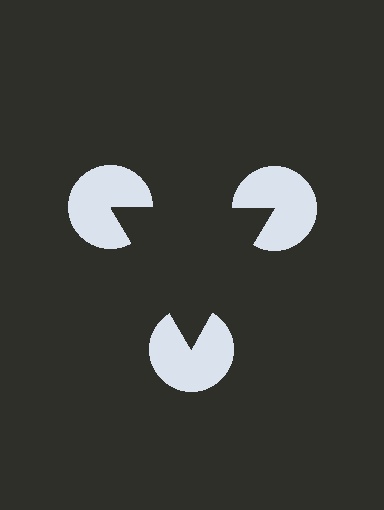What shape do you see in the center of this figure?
An illusory triangle — its edges are inferred from the aligned wedge cuts in the pac-man discs, not physically drawn.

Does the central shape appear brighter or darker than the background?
It typically appears slightly darker than the background, even though no actual brightness change is drawn.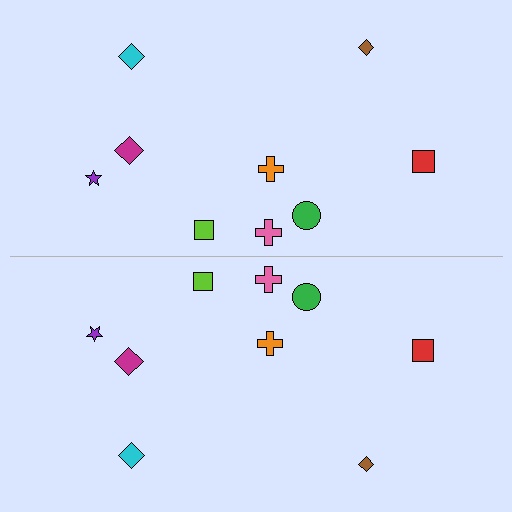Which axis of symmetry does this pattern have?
The pattern has a horizontal axis of symmetry running through the center of the image.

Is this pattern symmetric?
Yes, this pattern has bilateral (reflection) symmetry.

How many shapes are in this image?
There are 18 shapes in this image.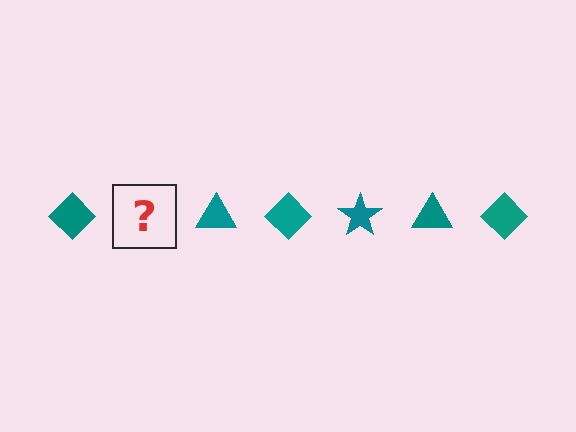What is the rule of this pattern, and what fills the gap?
The rule is that the pattern cycles through diamond, star, triangle shapes in teal. The gap should be filled with a teal star.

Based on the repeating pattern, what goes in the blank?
The blank should be a teal star.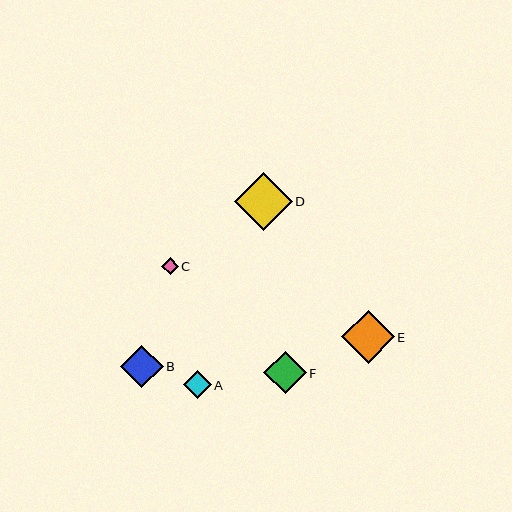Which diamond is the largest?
Diamond D is the largest with a size of approximately 57 pixels.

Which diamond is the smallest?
Diamond C is the smallest with a size of approximately 17 pixels.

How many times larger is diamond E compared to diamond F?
Diamond E is approximately 1.2 times the size of diamond F.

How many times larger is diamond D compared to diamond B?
Diamond D is approximately 1.3 times the size of diamond B.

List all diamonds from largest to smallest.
From largest to smallest: D, E, B, F, A, C.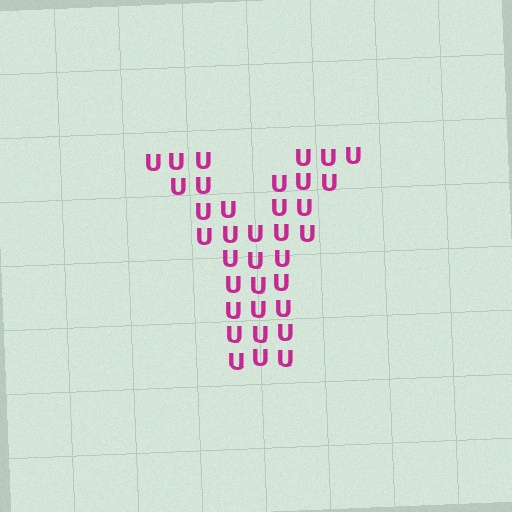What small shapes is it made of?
It is made of small letter U's.